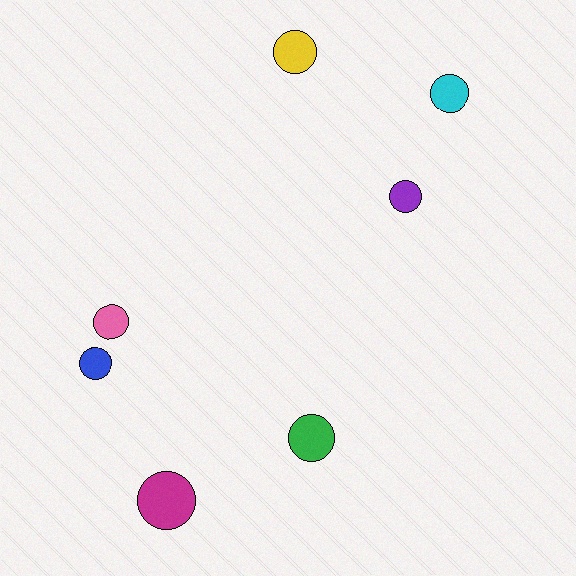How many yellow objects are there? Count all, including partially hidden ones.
There is 1 yellow object.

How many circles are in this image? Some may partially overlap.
There are 7 circles.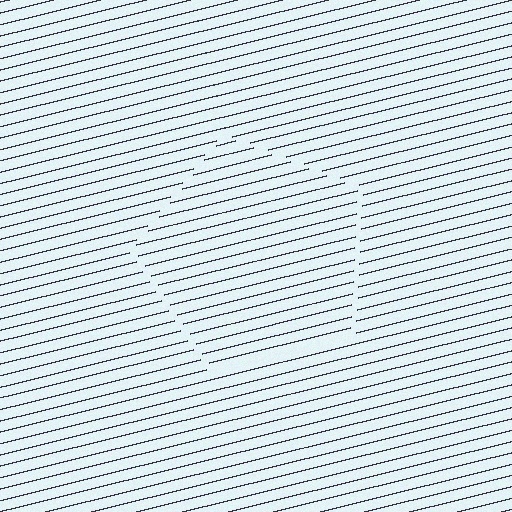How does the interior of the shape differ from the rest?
The interior of the shape contains the same grating, shifted by half a period — the contour is defined by the phase discontinuity where line-ends from the inner and outer gratings abut.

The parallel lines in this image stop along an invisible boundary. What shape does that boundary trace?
An illusory pentagon. The interior of the shape contains the same grating, shifted by half a period — the contour is defined by the phase discontinuity where line-ends from the inner and outer gratings abut.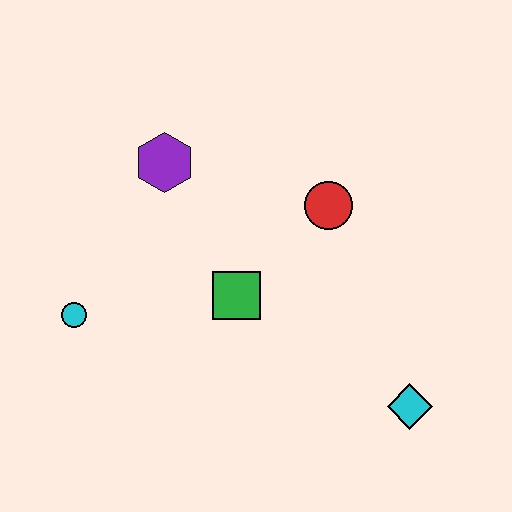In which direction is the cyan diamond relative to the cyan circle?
The cyan diamond is to the right of the cyan circle.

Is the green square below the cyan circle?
No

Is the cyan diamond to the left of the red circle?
No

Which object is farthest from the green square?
The cyan diamond is farthest from the green square.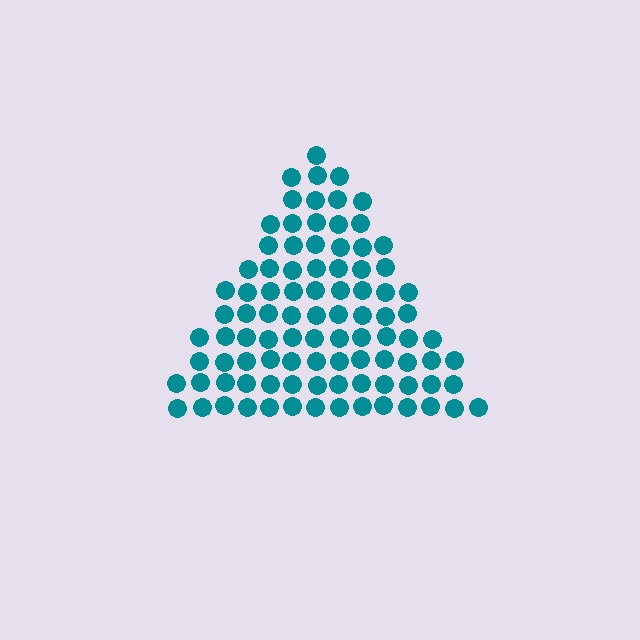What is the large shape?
The large shape is a triangle.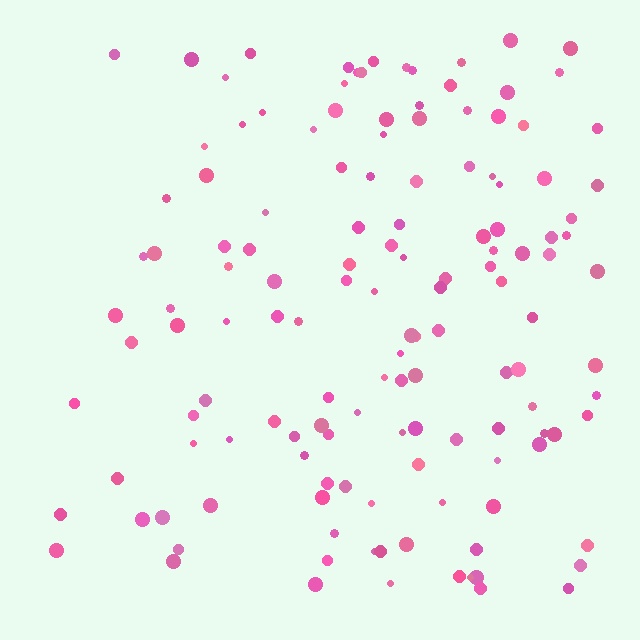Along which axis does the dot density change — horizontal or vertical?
Horizontal.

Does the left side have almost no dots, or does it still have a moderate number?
Still a moderate number, just noticeably fewer than the right.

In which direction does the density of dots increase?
From left to right, with the right side densest.